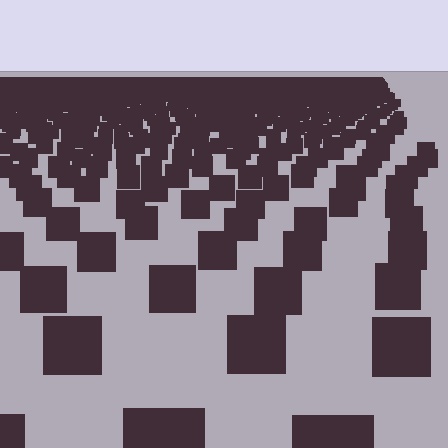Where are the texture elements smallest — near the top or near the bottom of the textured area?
Near the top.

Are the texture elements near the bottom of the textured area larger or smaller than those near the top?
Larger. Near the bottom, elements are closer to the viewer and appear at a bigger on-screen size.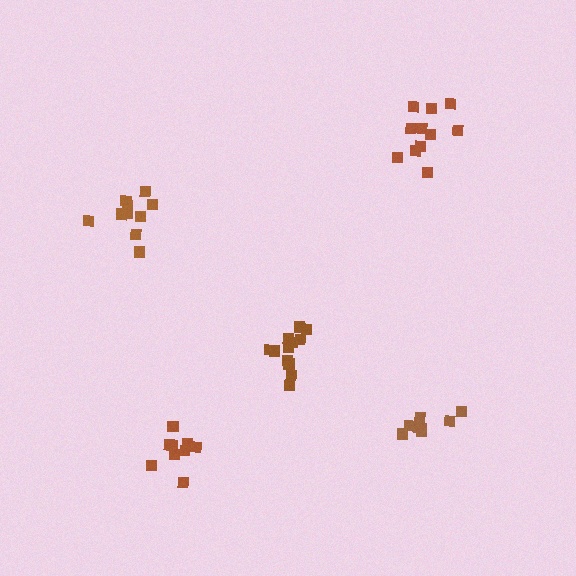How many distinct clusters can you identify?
There are 5 distinct clusters.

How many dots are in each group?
Group 1: 13 dots, Group 2: 9 dots, Group 3: 11 dots, Group 4: 10 dots, Group 5: 8 dots (51 total).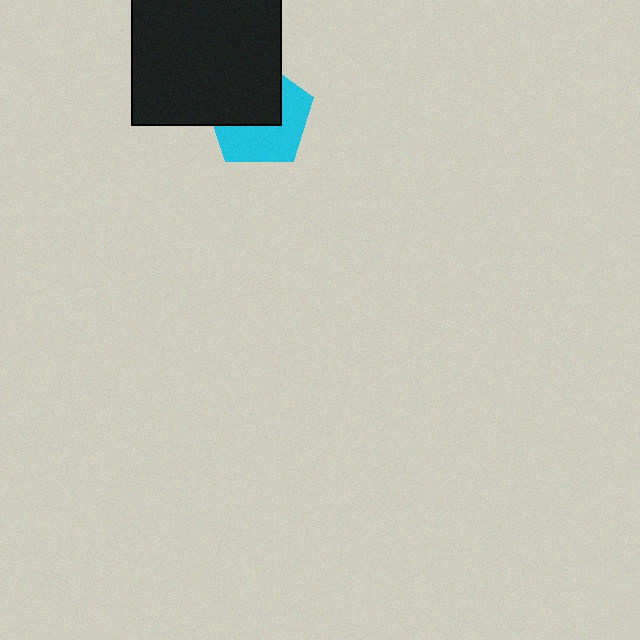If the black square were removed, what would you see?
You would see the complete cyan pentagon.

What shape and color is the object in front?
The object in front is a black square.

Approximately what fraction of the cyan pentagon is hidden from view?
Roughly 49% of the cyan pentagon is hidden behind the black square.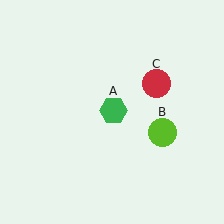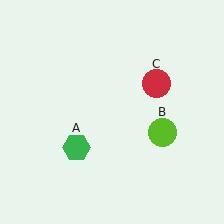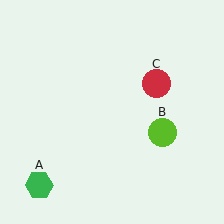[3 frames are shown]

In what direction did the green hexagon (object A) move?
The green hexagon (object A) moved down and to the left.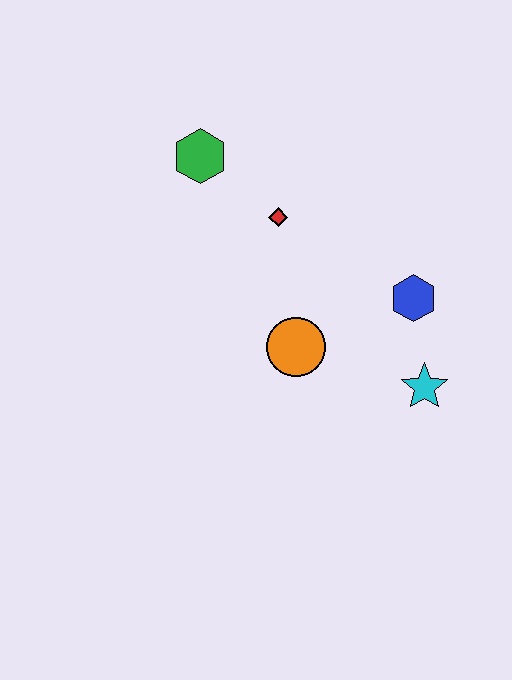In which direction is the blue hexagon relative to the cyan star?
The blue hexagon is above the cyan star.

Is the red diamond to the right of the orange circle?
No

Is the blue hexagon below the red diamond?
Yes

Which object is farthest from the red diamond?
The cyan star is farthest from the red diamond.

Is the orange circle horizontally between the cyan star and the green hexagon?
Yes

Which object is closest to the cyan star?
The blue hexagon is closest to the cyan star.